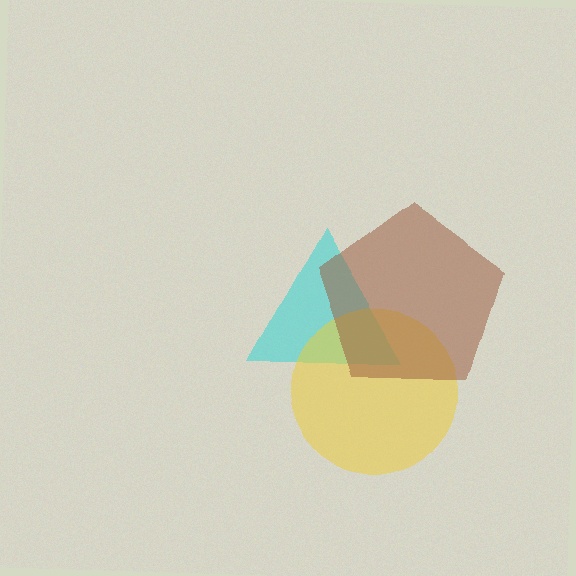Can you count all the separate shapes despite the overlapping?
Yes, there are 3 separate shapes.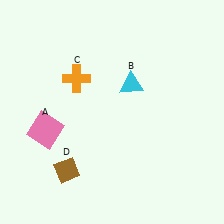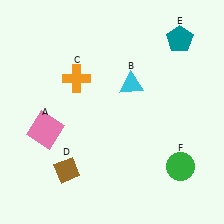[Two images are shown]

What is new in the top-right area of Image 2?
A teal pentagon (E) was added in the top-right area of Image 2.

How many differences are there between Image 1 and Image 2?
There are 2 differences between the two images.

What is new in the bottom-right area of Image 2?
A green circle (F) was added in the bottom-right area of Image 2.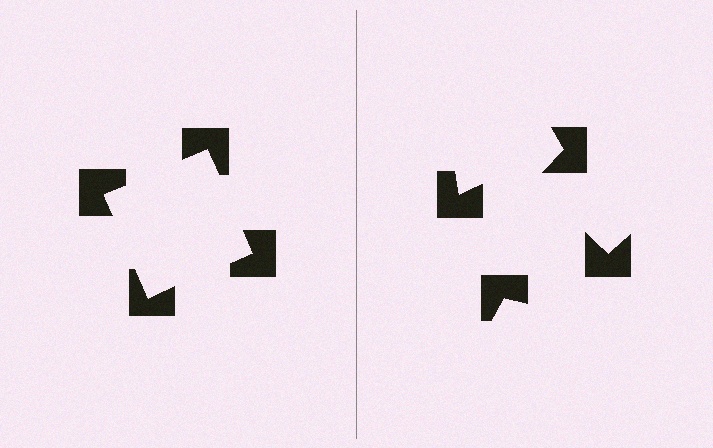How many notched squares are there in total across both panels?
8 — 4 on each side.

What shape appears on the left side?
An illusory square.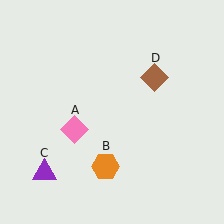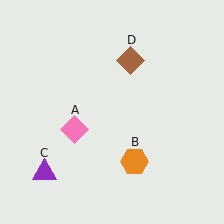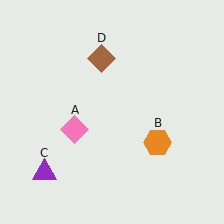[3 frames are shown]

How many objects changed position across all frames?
2 objects changed position: orange hexagon (object B), brown diamond (object D).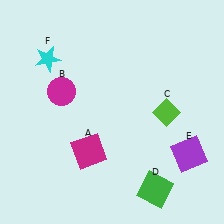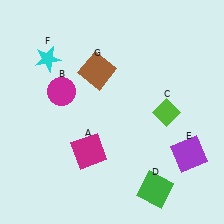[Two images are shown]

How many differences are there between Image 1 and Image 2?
There is 1 difference between the two images.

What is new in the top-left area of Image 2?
A brown square (G) was added in the top-left area of Image 2.